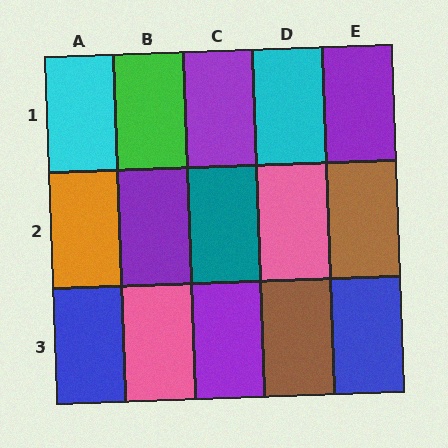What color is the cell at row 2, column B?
Purple.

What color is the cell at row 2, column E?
Brown.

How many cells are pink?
2 cells are pink.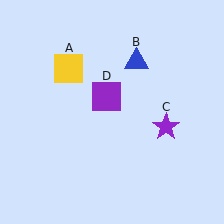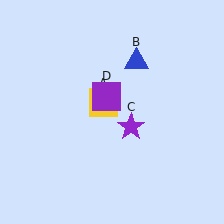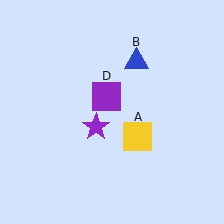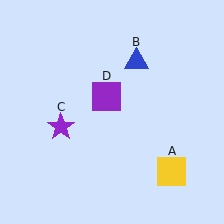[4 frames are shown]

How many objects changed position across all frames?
2 objects changed position: yellow square (object A), purple star (object C).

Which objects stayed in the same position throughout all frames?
Blue triangle (object B) and purple square (object D) remained stationary.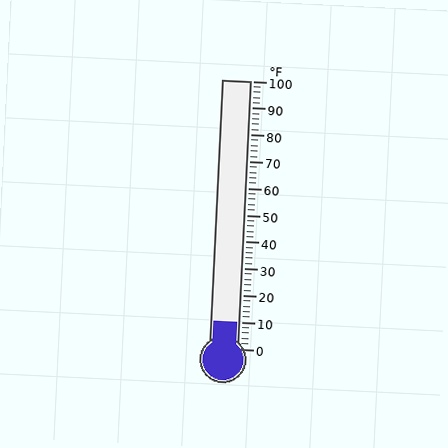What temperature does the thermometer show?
The thermometer shows approximately 10°F.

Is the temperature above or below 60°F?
The temperature is below 60°F.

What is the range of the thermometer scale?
The thermometer scale ranges from 0°F to 100°F.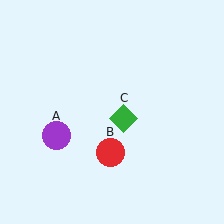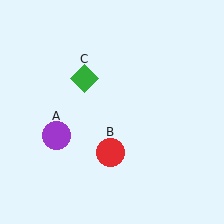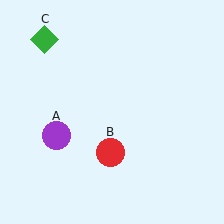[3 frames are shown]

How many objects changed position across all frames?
1 object changed position: green diamond (object C).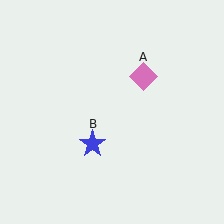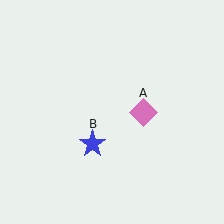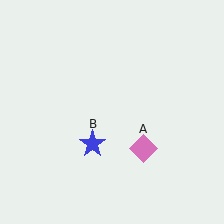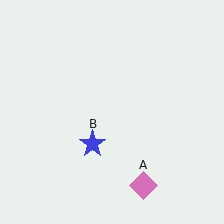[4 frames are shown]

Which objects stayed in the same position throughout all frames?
Blue star (object B) remained stationary.